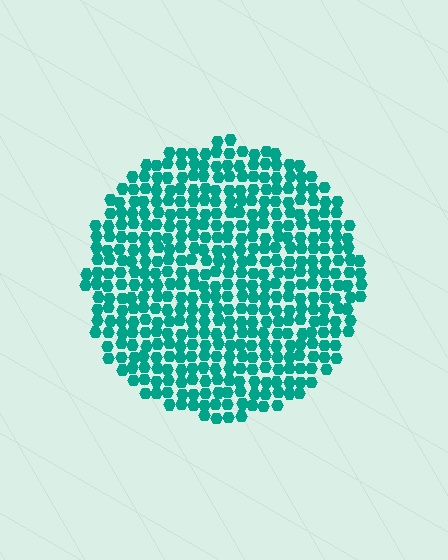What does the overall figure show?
The overall figure shows a circle.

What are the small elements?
The small elements are hexagons.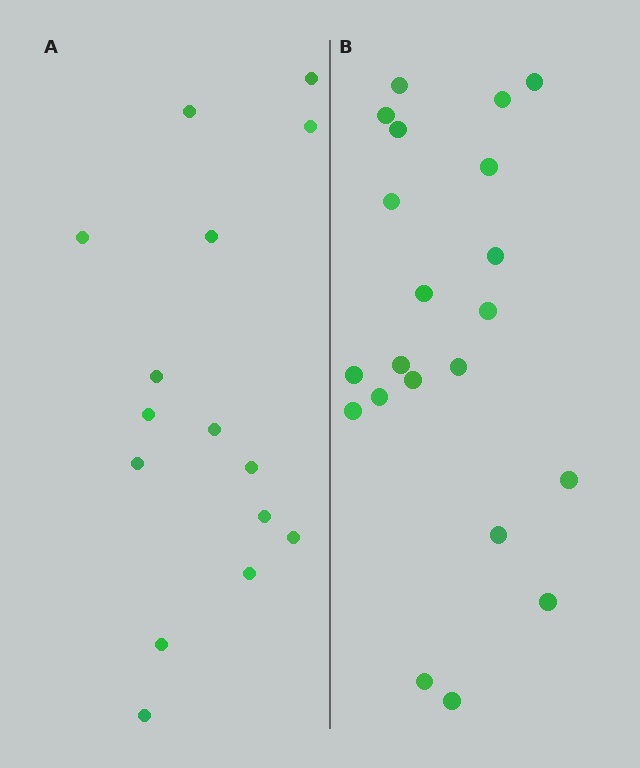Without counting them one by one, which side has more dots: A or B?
Region B (the right region) has more dots.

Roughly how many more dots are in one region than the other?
Region B has about 6 more dots than region A.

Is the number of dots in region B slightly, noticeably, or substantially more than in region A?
Region B has noticeably more, but not dramatically so. The ratio is roughly 1.4 to 1.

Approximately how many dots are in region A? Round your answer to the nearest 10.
About 20 dots. (The exact count is 15, which rounds to 20.)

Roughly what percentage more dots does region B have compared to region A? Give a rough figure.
About 40% more.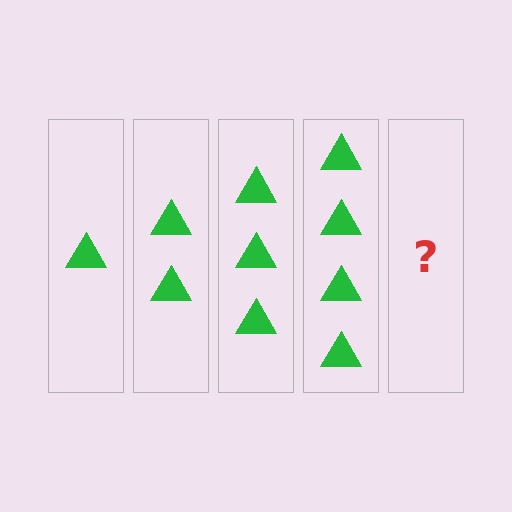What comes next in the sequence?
The next element should be 5 triangles.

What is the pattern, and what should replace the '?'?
The pattern is that each step adds one more triangle. The '?' should be 5 triangles.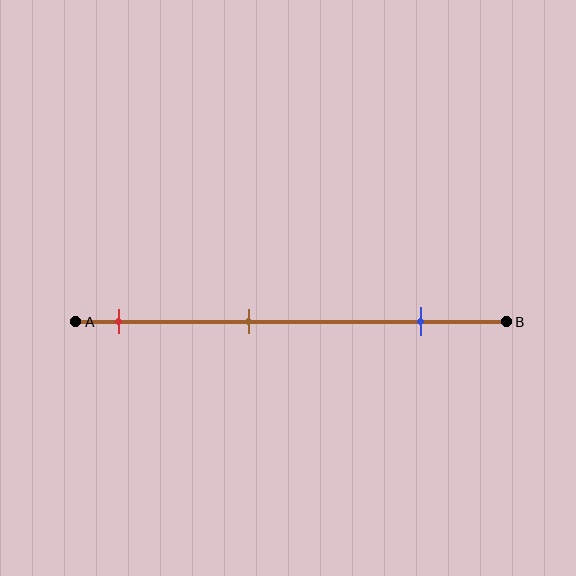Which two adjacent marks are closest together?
The red and brown marks are the closest adjacent pair.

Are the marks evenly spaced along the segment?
Yes, the marks are approximately evenly spaced.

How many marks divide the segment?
There are 3 marks dividing the segment.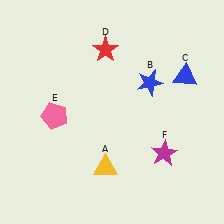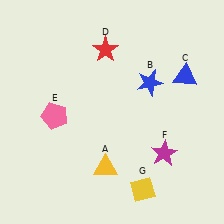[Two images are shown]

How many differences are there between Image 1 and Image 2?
There is 1 difference between the two images.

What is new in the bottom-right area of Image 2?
A yellow diamond (G) was added in the bottom-right area of Image 2.